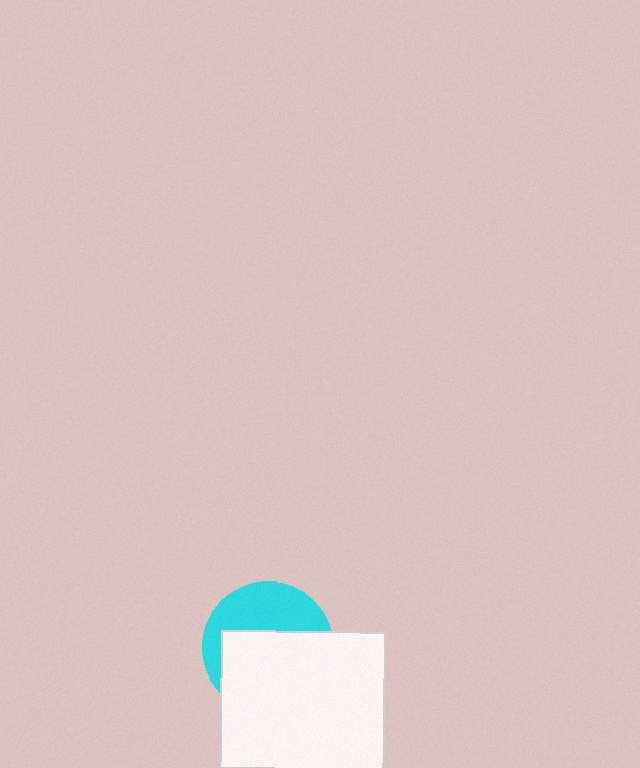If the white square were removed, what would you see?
You would see the complete cyan circle.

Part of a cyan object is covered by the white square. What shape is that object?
It is a circle.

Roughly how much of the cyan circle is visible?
A small part of it is visible (roughly 41%).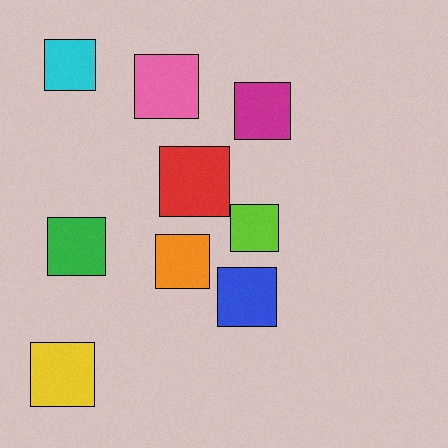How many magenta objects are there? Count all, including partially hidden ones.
There is 1 magenta object.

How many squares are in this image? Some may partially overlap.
There are 9 squares.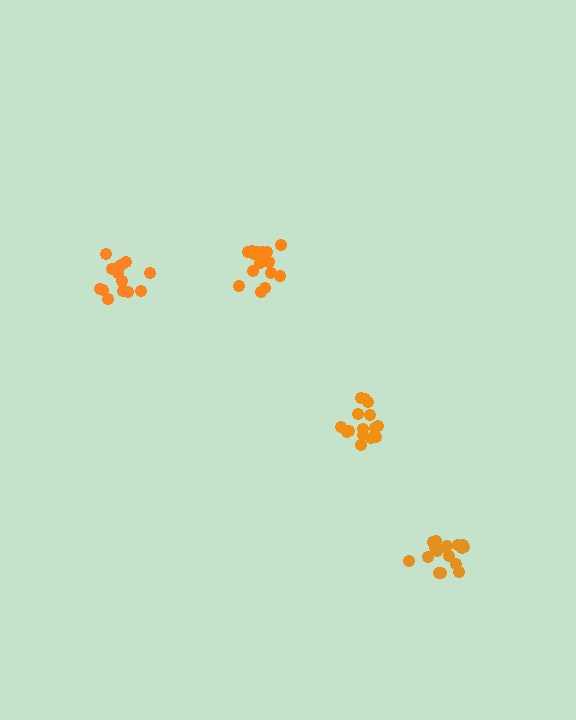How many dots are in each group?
Group 1: 16 dots, Group 2: 15 dots, Group 3: 18 dots, Group 4: 15 dots (64 total).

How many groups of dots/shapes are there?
There are 4 groups.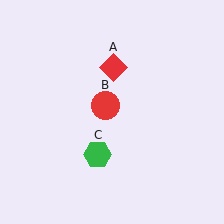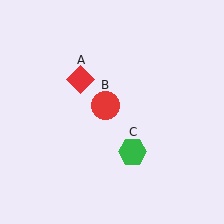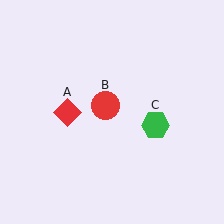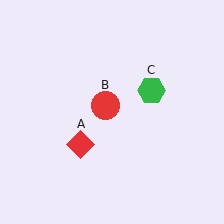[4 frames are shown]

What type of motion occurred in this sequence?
The red diamond (object A), green hexagon (object C) rotated counterclockwise around the center of the scene.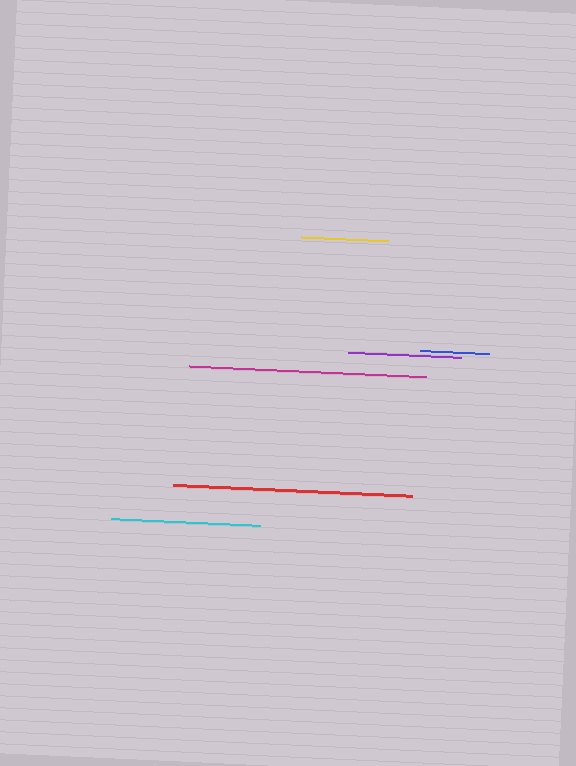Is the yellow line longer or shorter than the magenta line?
The magenta line is longer than the yellow line.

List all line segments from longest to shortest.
From longest to shortest: red, magenta, cyan, purple, yellow, blue.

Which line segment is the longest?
The red line is the longest at approximately 239 pixels.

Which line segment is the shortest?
The blue line is the shortest at approximately 69 pixels.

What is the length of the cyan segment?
The cyan segment is approximately 150 pixels long.